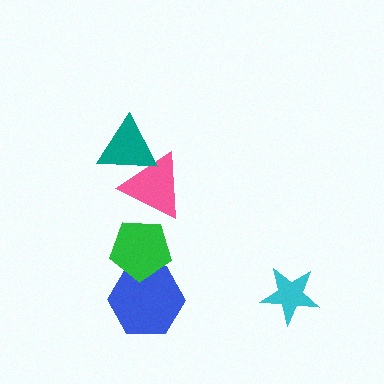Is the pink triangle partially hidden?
Yes, it is partially covered by another shape.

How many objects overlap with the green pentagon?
1 object overlaps with the green pentagon.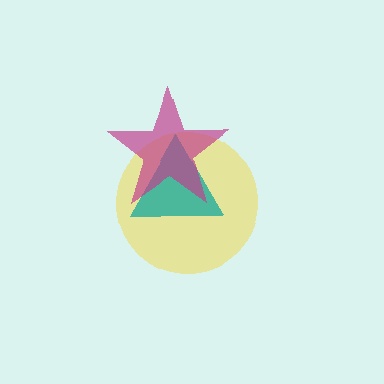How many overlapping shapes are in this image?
There are 3 overlapping shapes in the image.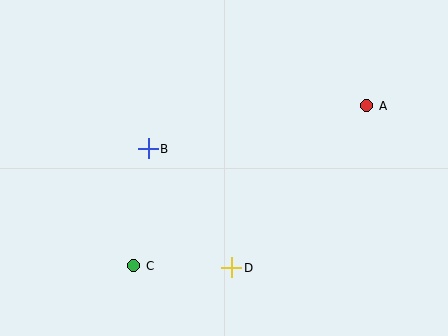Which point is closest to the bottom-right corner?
Point D is closest to the bottom-right corner.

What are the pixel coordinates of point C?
Point C is at (134, 266).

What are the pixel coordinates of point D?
Point D is at (232, 268).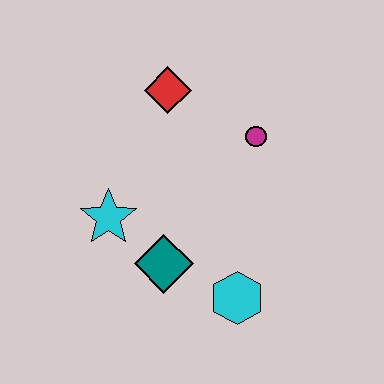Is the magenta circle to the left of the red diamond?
No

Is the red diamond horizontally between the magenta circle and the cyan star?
Yes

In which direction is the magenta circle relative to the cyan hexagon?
The magenta circle is above the cyan hexagon.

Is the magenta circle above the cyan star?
Yes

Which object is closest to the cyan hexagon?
The teal diamond is closest to the cyan hexagon.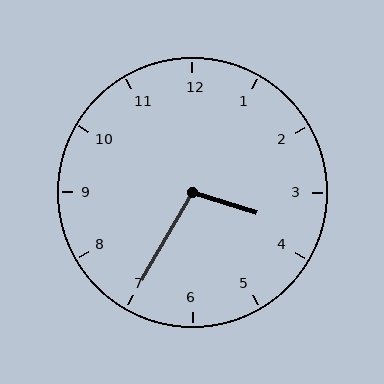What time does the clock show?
3:35.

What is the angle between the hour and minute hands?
Approximately 102 degrees.